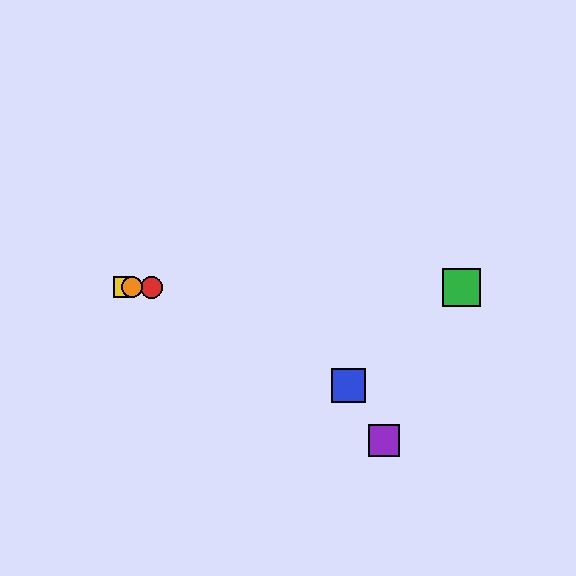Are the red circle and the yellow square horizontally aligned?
Yes, both are at y≈287.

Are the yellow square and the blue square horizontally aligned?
No, the yellow square is at y≈287 and the blue square is at y≈386.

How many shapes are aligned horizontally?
4 shapes (the red circle, the green square, the yellow square, the orange circle) are aligned horizontally.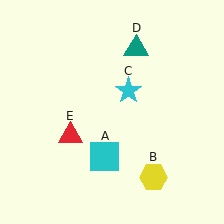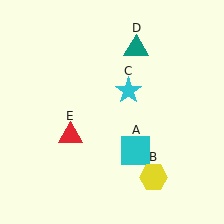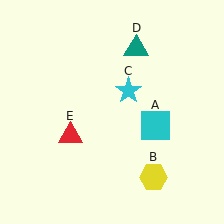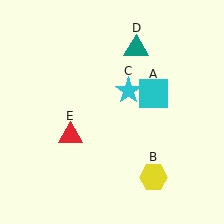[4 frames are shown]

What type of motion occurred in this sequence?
The cyan square (object A) rotated counterclockwise around the center of the scene.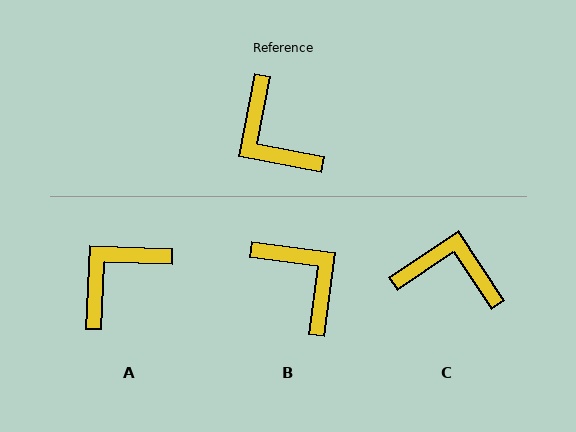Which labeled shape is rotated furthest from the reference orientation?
B, about 177 degrees away.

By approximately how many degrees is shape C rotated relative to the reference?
Approximately 135 degrees clockwise.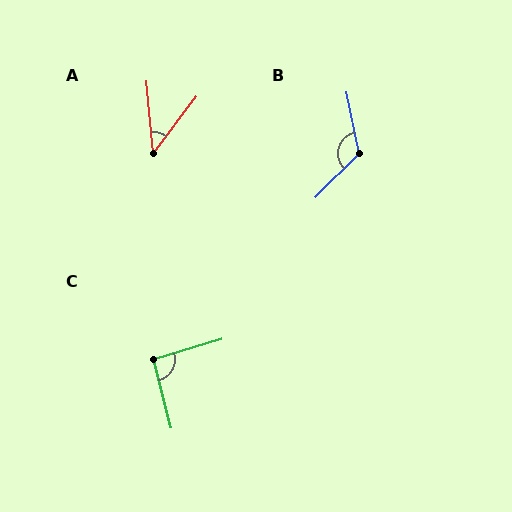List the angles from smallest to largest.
A (42°), C (92°), B (123°).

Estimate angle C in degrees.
Approximately 92 degrees.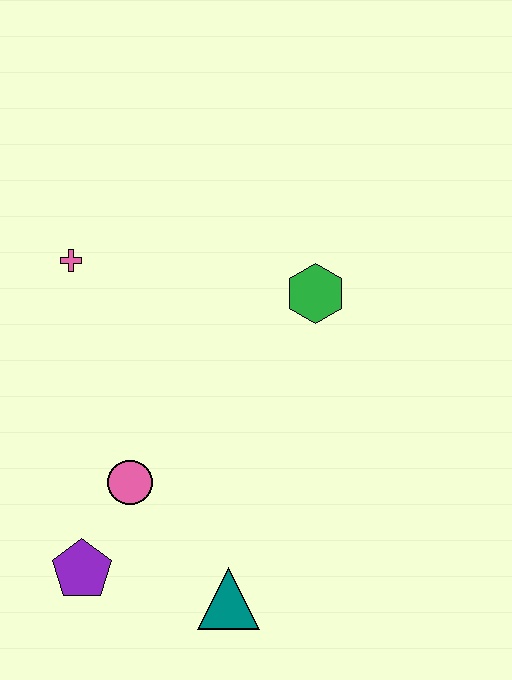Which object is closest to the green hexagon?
The pink cross is closest to the green hexagon.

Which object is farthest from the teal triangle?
The pink cross is farthest from the teal triangle.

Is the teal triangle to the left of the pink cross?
No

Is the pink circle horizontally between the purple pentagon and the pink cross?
No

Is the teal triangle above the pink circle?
No